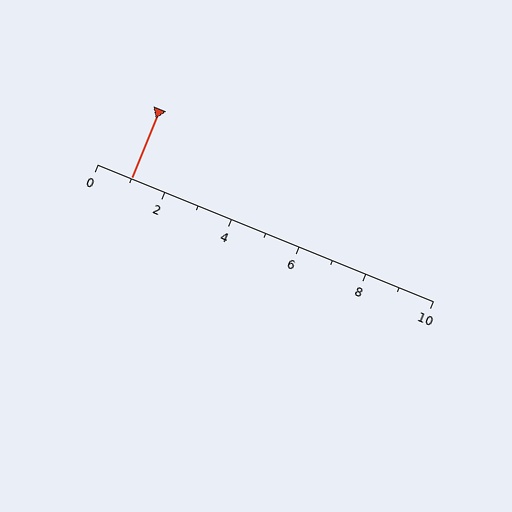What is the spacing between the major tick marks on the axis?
The major ticks are spaced 2 apart.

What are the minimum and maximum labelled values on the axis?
The axis runs from 0 to 10.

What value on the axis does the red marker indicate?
The marker indicates approximately 1.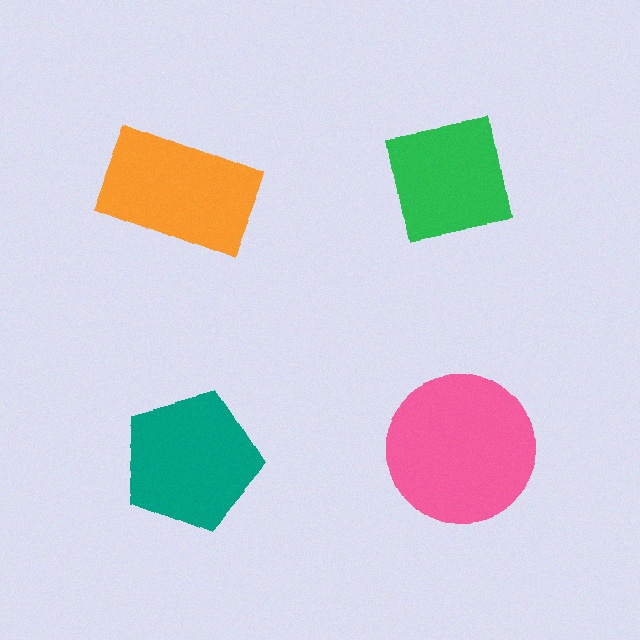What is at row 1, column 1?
An orange rectangle.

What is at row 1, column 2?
A green square.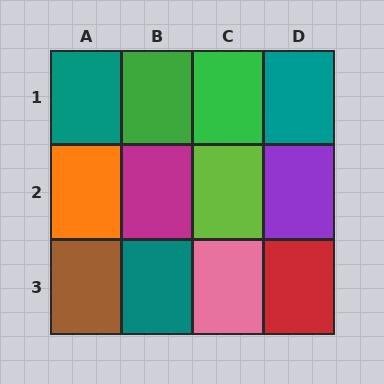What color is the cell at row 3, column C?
Pink.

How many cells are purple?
1 cell is purple.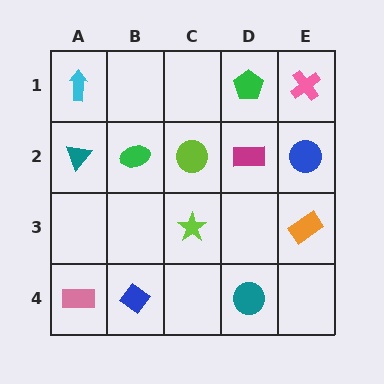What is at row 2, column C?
A lime circle.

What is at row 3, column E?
An orange rectangle.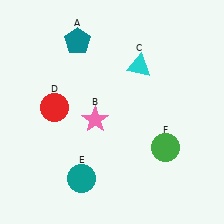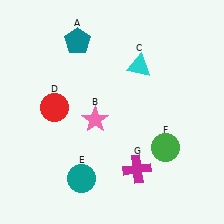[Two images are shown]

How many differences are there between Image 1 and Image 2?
There is 1 difference between the two images.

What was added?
A magenta cross (G) was added in Image 2.